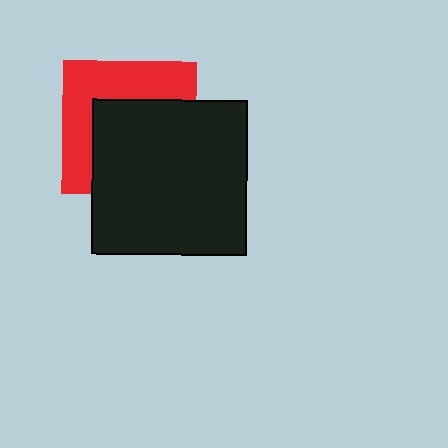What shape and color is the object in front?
The object in front is a black square.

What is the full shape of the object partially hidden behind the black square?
The partially hidden object is a red square.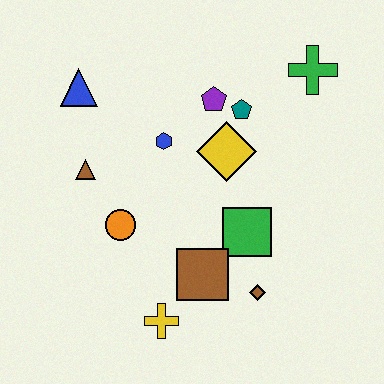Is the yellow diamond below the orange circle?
No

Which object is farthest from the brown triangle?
The green cross is farthest from the brown triangle.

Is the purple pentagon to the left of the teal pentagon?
Yes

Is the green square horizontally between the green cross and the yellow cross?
Yes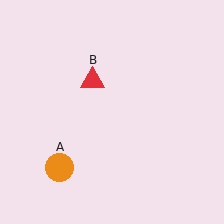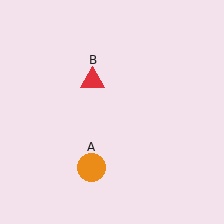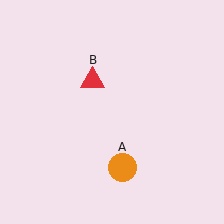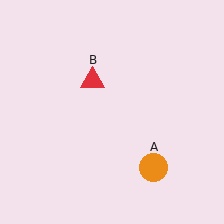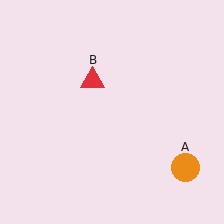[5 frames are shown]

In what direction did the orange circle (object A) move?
The orange circle (object A) moved right.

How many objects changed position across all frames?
1 object changed position: orange circle (object A).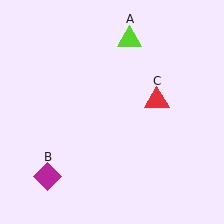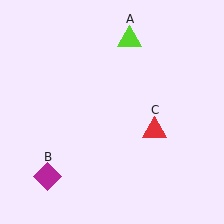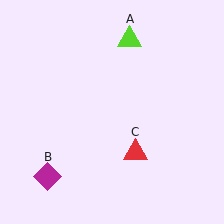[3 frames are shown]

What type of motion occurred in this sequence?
The red triangle (object C) rotated clockwise around the center of the scene.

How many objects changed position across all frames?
1 object changed position: red triangle (object C).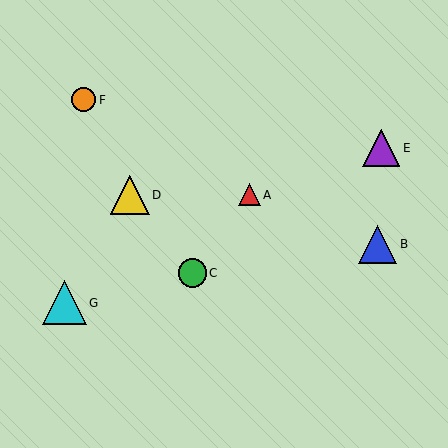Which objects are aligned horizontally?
Objects A, D are aligned horizontally.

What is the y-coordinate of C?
Object C is at y≈273.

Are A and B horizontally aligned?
No, A is at y≈195 and B is at y≈244.